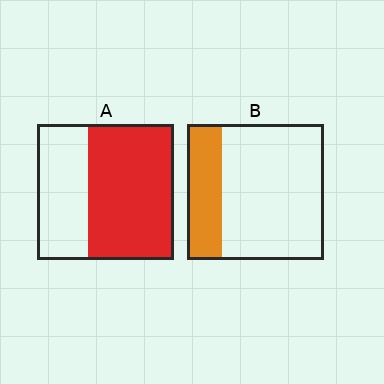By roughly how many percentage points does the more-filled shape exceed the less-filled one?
By roughly 35 percentage points (A over B).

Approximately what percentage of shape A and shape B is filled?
A is approximately 65% and B is approximately 25%.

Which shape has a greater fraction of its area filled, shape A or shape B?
Shape A.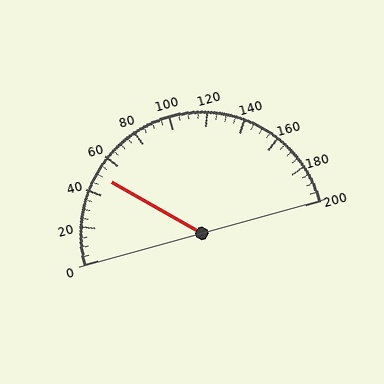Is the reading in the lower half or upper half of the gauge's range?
The reading is in the lower half of the range (0 to 200).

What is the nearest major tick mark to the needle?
The nearest major tick mark is 40.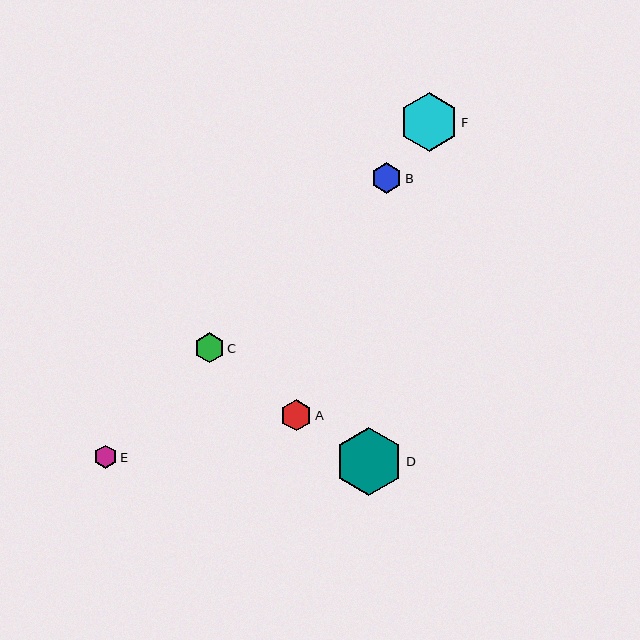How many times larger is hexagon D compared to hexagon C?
Hexagon D is approximately 2.3 times the size of hexagon C.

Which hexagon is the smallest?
Hexagon E is the smallest with a size of approximately 23 pixels.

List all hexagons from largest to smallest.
From largest to smallest: D, F, A, B, C, E.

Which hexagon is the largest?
Hexagon D is the largest with a size of approximately 68 pixels.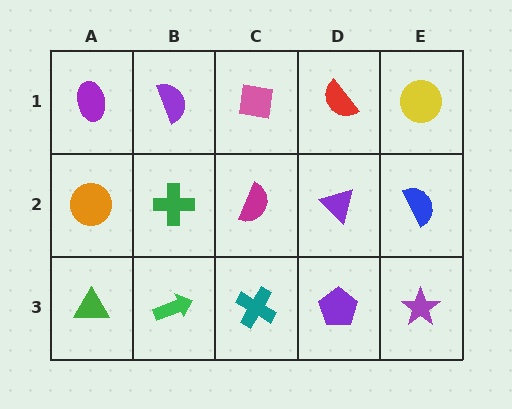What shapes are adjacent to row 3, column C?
A magenta semicircle (row 2, column C), a green arrow (row 3, column B), a purple pentagon (row 3, column D).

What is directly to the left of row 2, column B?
An orange circle.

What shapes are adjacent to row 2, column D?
A red semicircle (row 1, column D), a purple pentagon (row 3, column D), a magenta semicircle (row 2, column C), a blue semicircle (row 2, column E).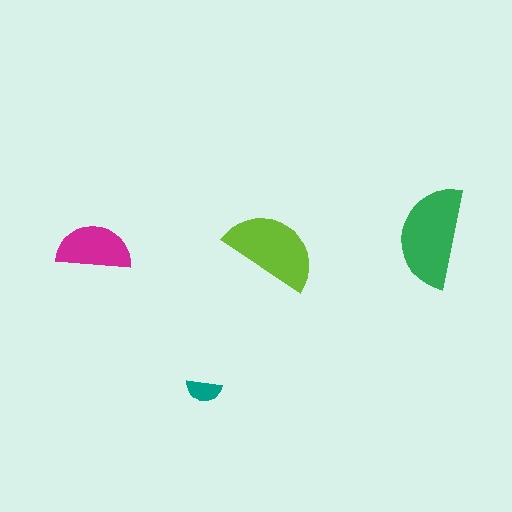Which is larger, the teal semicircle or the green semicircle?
The green one.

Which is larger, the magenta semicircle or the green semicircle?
The green one.